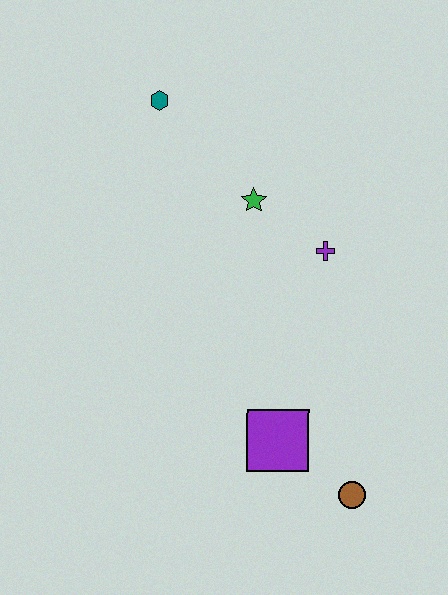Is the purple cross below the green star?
Yes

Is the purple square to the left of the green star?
No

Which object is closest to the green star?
The purple cross is closest to the green star.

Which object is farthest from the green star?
The brown circle is farthest from the green star.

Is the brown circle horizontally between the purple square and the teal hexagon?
No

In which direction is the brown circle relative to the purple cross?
The brown circle is below the purple cross.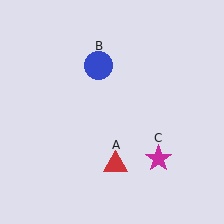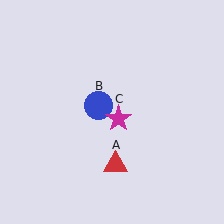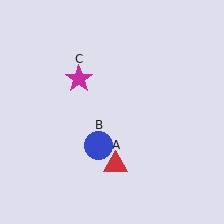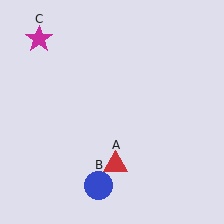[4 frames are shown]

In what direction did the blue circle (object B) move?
The blue circle (object B) moved down.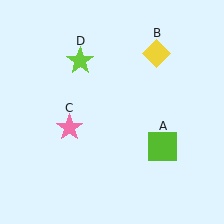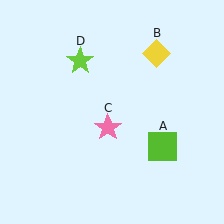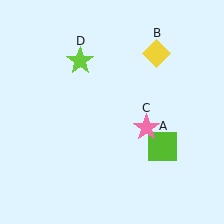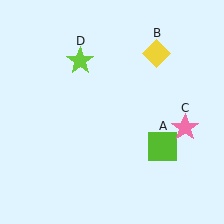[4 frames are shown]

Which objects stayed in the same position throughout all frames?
Lime square (object A) and yellow diamond (object B) and lime star (object D) remained stationary.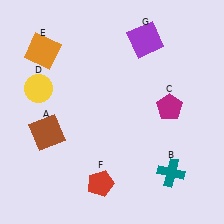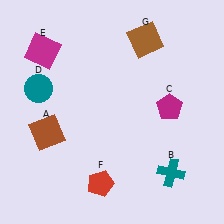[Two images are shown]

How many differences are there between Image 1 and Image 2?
There are 3 differences between the two images.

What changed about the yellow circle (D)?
In Image 1, D is yellow. In Image 2, it changed to teal.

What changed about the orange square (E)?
In Image 1, E is orange. In Image 2, it changed to magenta.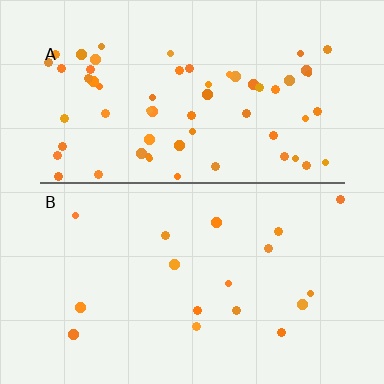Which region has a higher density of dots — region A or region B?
A (the top).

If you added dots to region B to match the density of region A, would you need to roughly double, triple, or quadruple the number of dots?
Approximately quadruple.